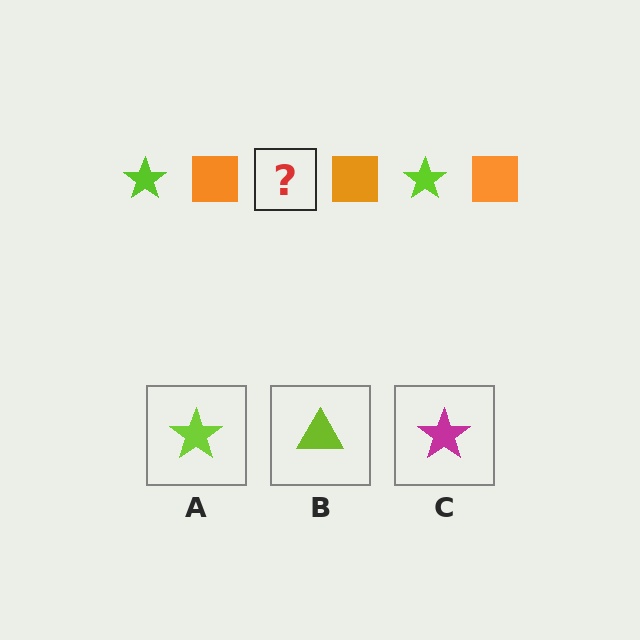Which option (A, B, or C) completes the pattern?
A.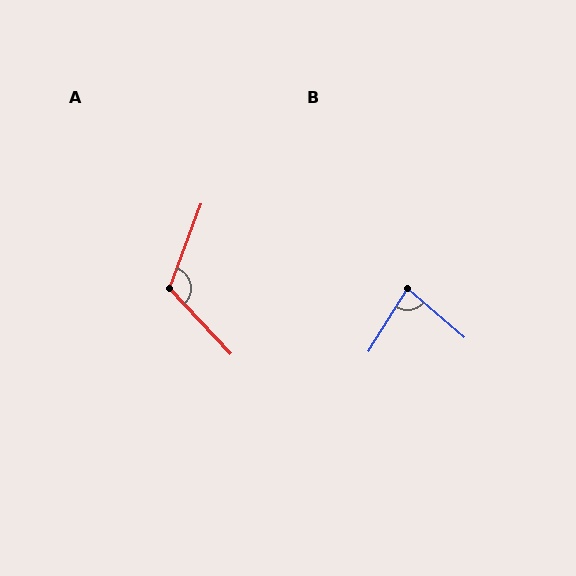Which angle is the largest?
A, at approximately 116 degrees.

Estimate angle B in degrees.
Approximately 81 degrees.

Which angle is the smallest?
B, at approximately 81 degrees.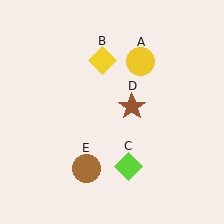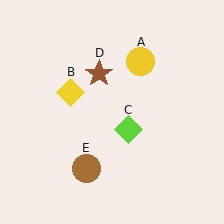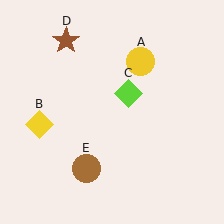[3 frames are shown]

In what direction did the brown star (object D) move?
The brown star (object D) moved up and to the left.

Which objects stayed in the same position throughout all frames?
Yellow circle (object A) and brown circle (object E) remained stationary.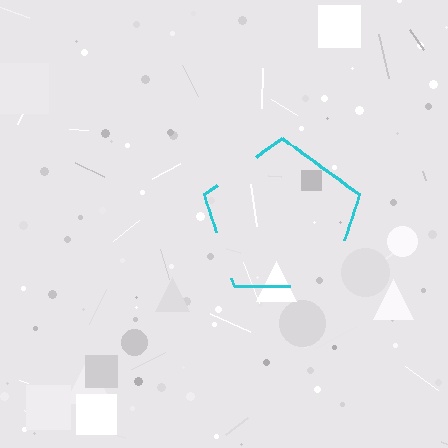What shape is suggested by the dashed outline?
The dashed outline suggests a pentagon.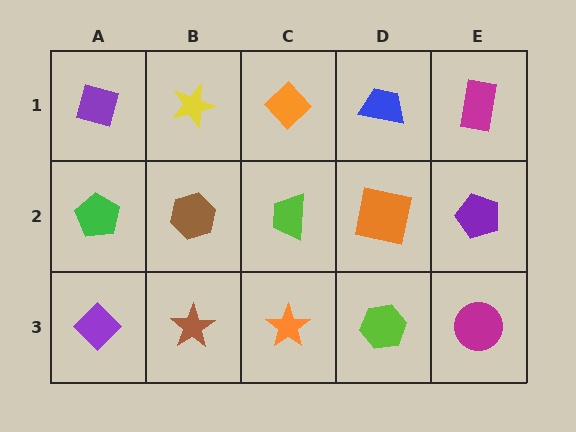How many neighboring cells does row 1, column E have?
2.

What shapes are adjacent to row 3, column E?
A purple pentagon (row 2, column E), a lime hexagon (row 3, column D).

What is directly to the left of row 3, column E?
A lime hexagon.